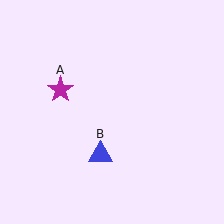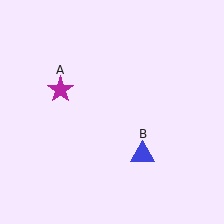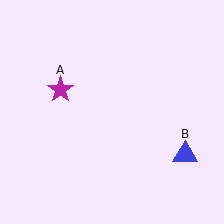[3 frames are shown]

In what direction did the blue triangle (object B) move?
The blue triangle (object B) moved right.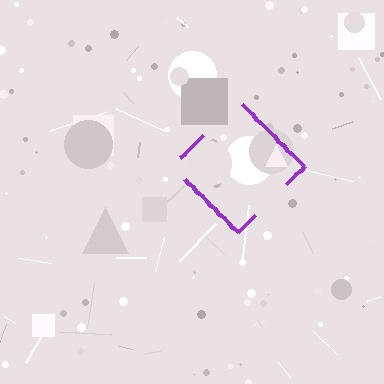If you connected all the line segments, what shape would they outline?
They would outline a diamond.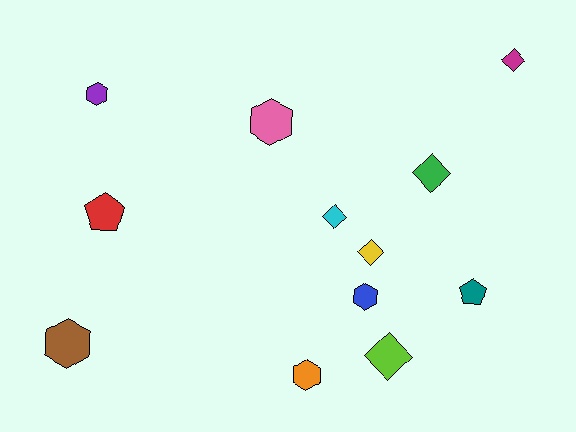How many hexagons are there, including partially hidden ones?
There are 5 hexagons.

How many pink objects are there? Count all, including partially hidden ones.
There is 1 pink object.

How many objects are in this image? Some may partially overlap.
There are 12 objects.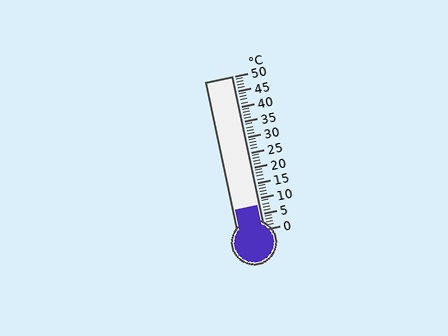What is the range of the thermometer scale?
The thermometer scale ranges from 0°C to 50°C.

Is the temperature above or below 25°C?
The temperature is below 25°C.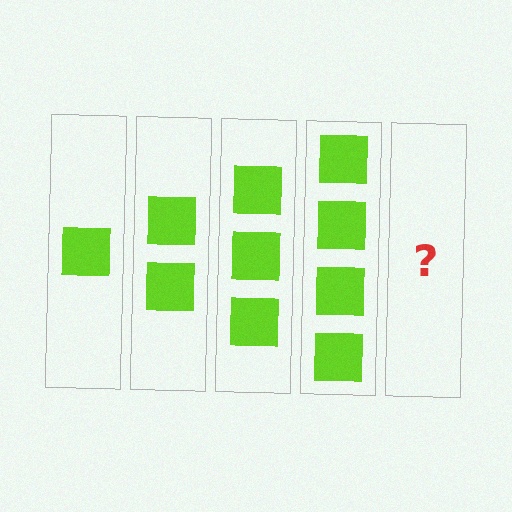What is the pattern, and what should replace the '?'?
The pattern is that each step adds one more square. The '?' should be 5 squares.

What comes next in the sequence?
The next element should be 5 squares.